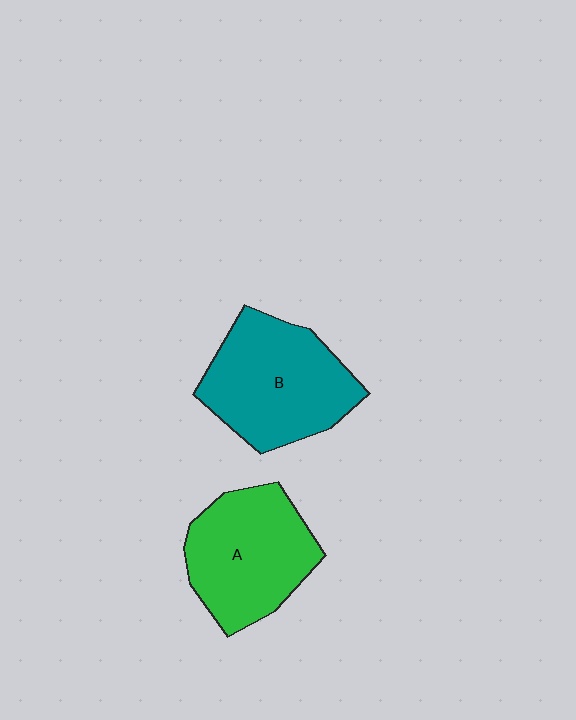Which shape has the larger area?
Shape B (teal).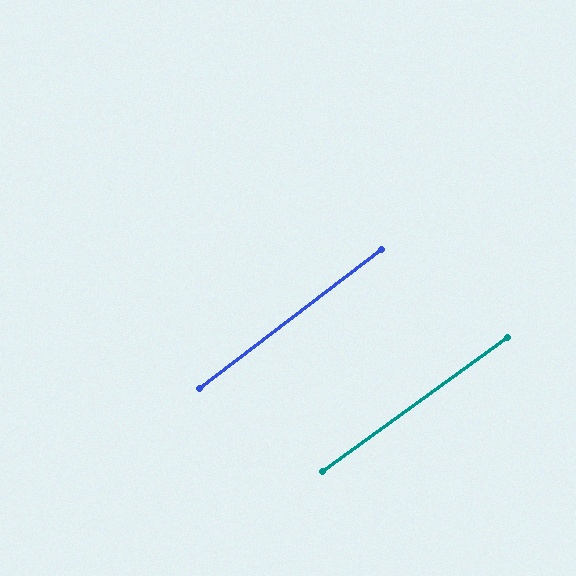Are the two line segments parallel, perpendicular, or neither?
Parallel — their directions differ by only 1.5°.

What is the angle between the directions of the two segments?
Approximately 1 degree.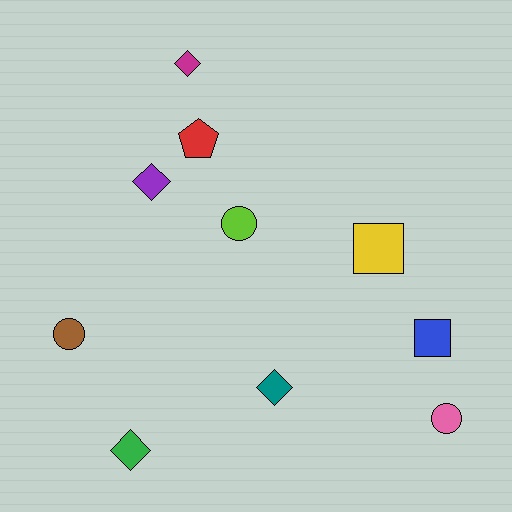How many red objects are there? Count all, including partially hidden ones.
There is 1 red object.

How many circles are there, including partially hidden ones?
There are 3 circles.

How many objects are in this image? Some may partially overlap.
There are 10 objects.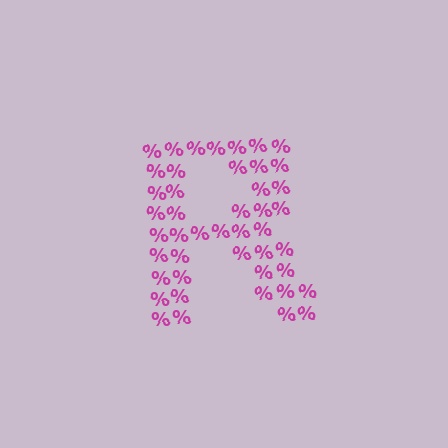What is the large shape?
The large shape is the letter R.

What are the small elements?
The small elements are percent signs.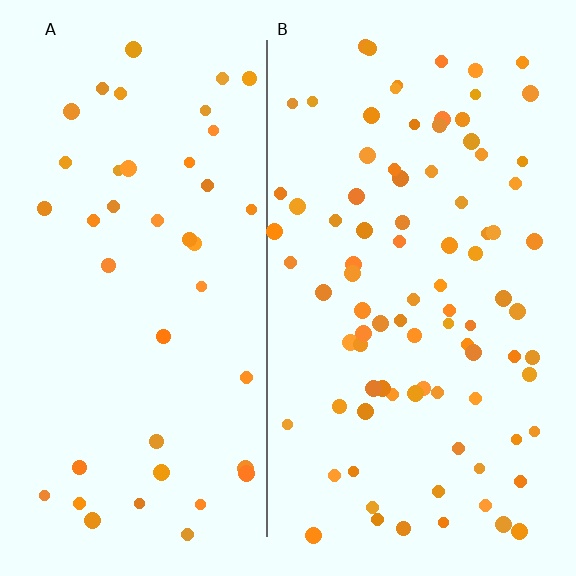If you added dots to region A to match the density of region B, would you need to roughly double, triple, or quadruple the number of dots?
Approximately double.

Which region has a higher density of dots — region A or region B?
B (the right).